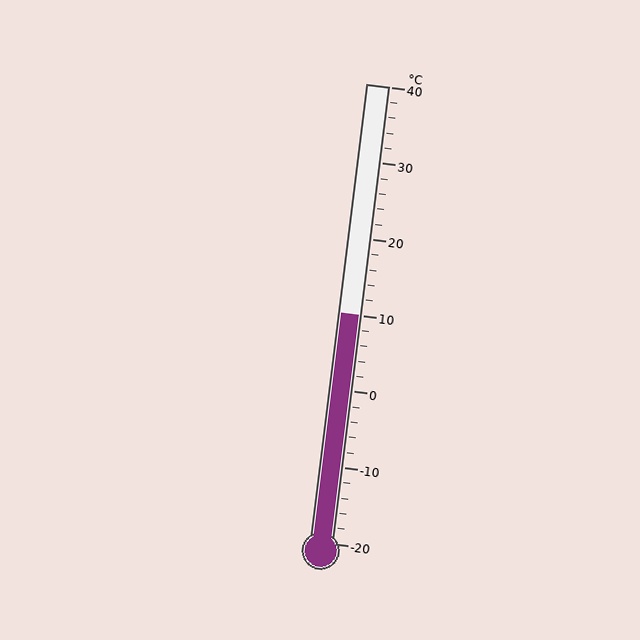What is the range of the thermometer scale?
The thermometer scale ranges from -20°C to 40°C.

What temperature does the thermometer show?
The thermometer shows approximately 10°C.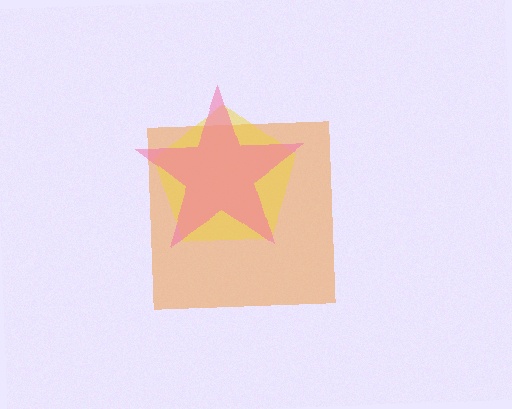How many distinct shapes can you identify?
There are 3 distinct shapes: an orange square, a yellow pentagon, a pink star.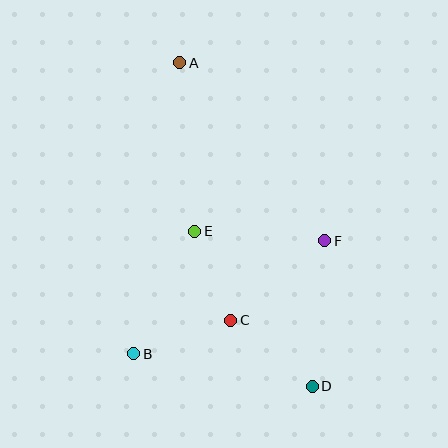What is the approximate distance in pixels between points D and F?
The distance between D and F is approximately 146 pixels.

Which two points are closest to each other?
Points C and E are closest to each other.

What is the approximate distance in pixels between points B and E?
The distance between B and E is approximately 137 pixels.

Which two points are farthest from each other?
Points A and D are farthest from each other.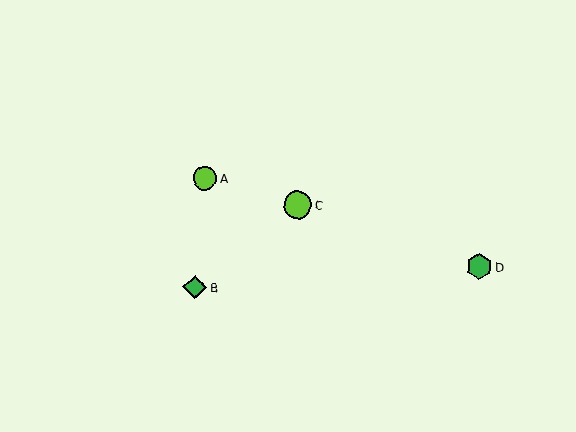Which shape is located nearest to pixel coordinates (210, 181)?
The lime circle (labeled A) at (205, 178) is nearest to that location.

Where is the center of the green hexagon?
The center of the green hexagon is at (479, 266).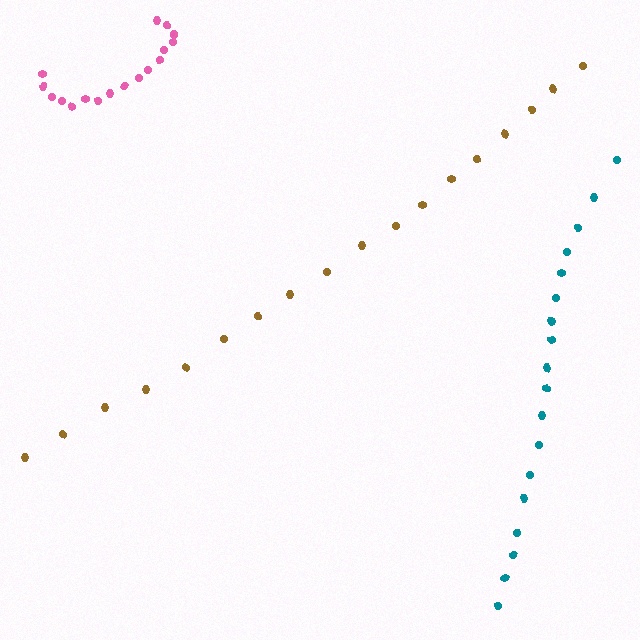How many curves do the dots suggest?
There are 3 distinct paths.